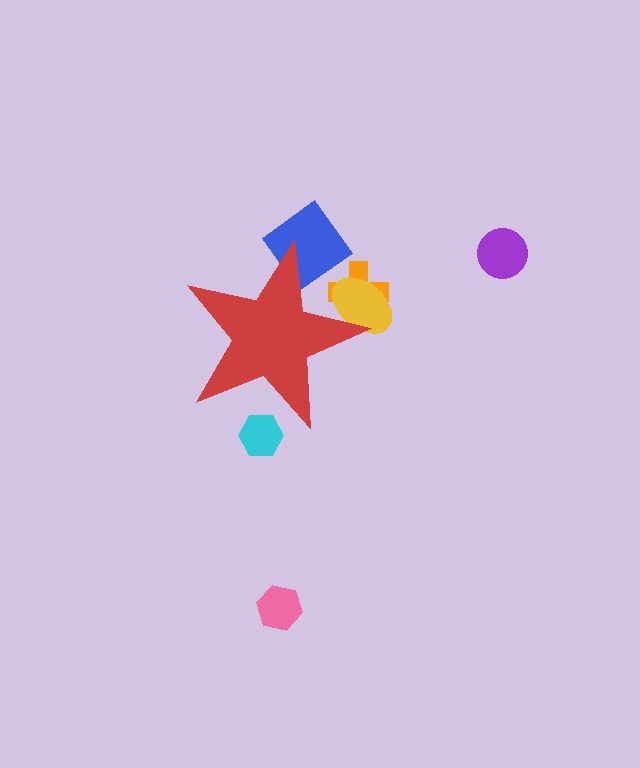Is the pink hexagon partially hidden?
No, the pink hexagon is fully visible.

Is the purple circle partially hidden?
No, the purple circle is fully visible.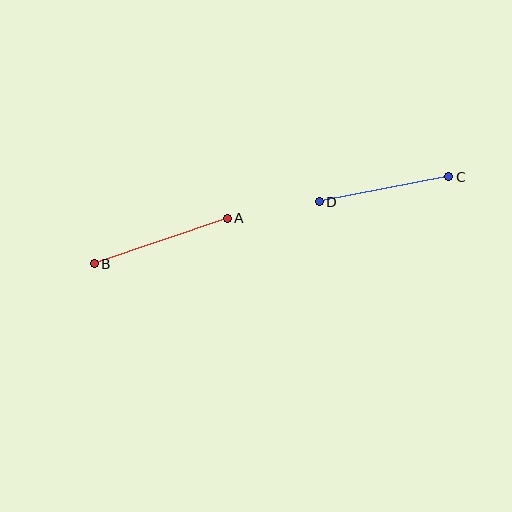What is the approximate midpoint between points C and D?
The midpoint is at approximately (384, 189) pixels.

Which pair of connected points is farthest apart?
Points A and B are farthest apart.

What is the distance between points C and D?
The distance is approximately 132 pixels.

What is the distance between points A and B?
The distance is approximately 141 pixels.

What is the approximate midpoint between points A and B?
The midpoint is at approximately (161, 241) pixels.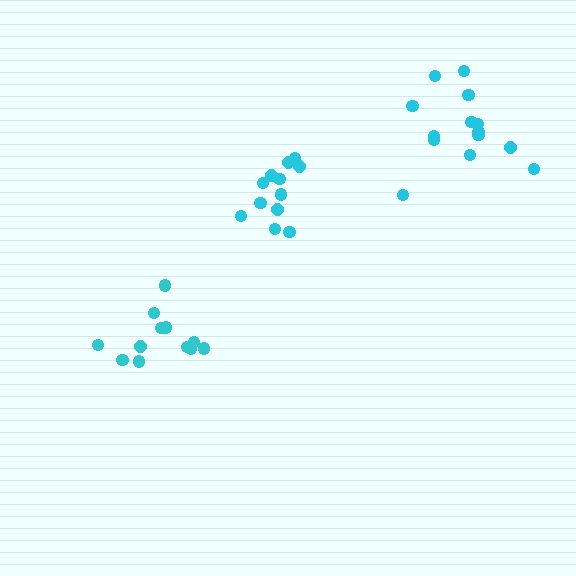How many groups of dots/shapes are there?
There are 3 groups.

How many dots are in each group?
Group 1: 12 dots, Group 2: 12 dots, Group 3: 14 dots (38 total).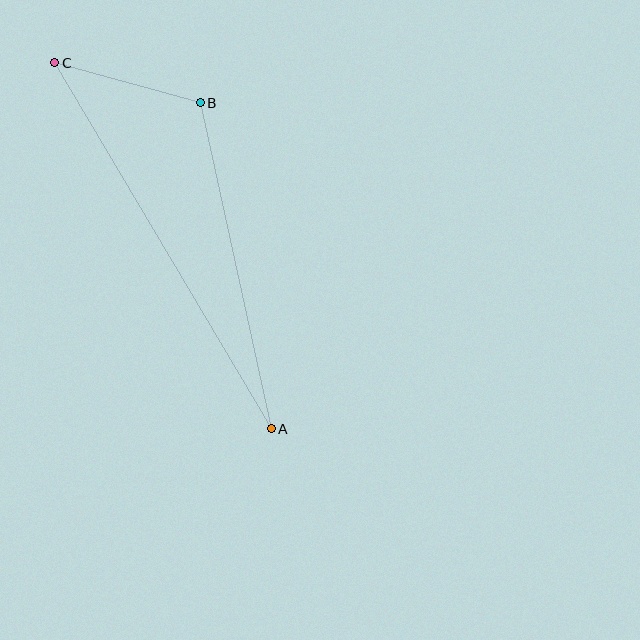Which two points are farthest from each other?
Points A and C are farthest from each other.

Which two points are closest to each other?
Points B and C are closest to each other.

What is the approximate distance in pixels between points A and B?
The distance between A and B is approximately 333 pixels.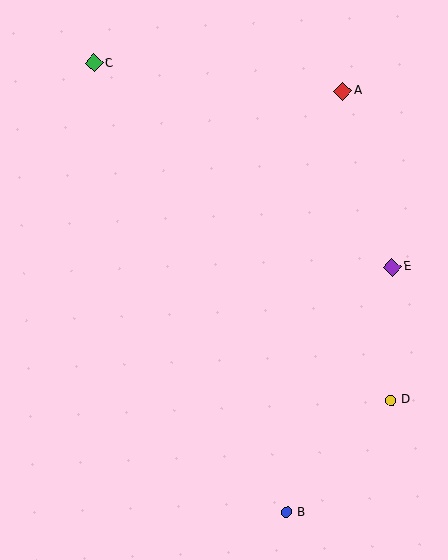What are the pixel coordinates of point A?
Point A is at (343, 91).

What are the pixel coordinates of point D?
Point D is at (391, 400).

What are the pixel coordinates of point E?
Point E is at (392, 267).